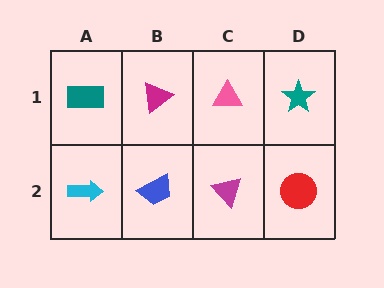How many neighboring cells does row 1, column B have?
3.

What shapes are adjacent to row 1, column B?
A blue trapezoid (row 2, column B), a teal rectangle (row 1, column A), a pink triangle (row 1, column C).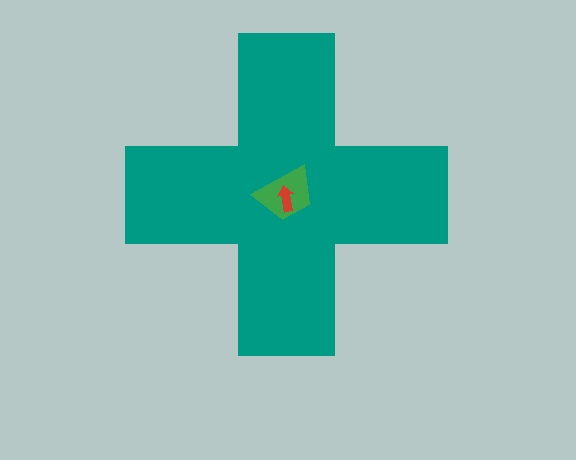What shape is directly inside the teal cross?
The green trapezoid.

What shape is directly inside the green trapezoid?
The red arrow.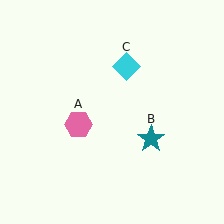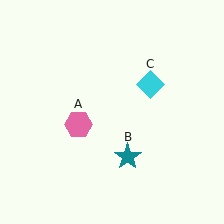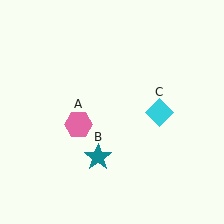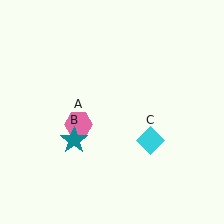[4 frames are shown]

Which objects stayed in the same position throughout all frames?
Pink hexagon (object A) remained stationary.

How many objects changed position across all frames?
2 objects changed position: teal star (object B), cyan diamond (object C).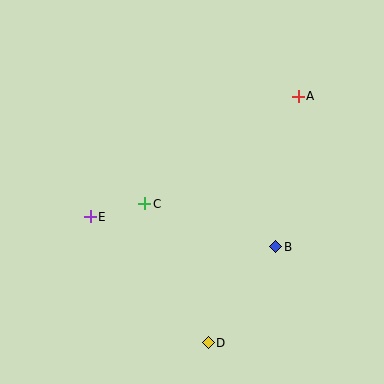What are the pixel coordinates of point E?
Point E is at (90, 217).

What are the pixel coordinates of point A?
Point A is at (298, 96).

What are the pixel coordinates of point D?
Point D is at (208, 343).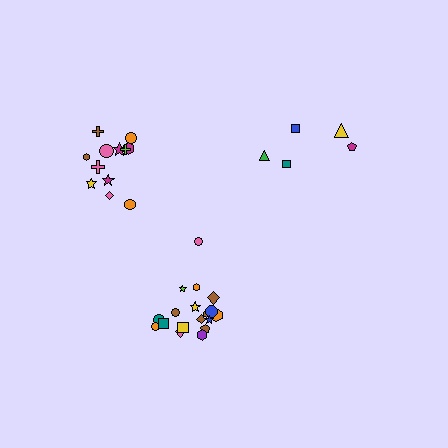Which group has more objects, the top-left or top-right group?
The top-left group.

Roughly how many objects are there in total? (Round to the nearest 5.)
Roughly 35 objects in total.